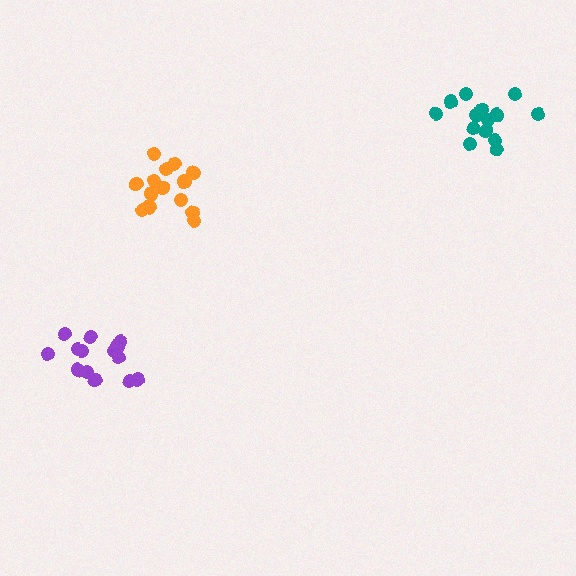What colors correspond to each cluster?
The clusters are colored: purple, teal, orange.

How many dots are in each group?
Group 1: 14 dots, Group 2: 14 dots, Group 3: 14 dots (42 total).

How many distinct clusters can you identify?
There are 3 distinct clusters.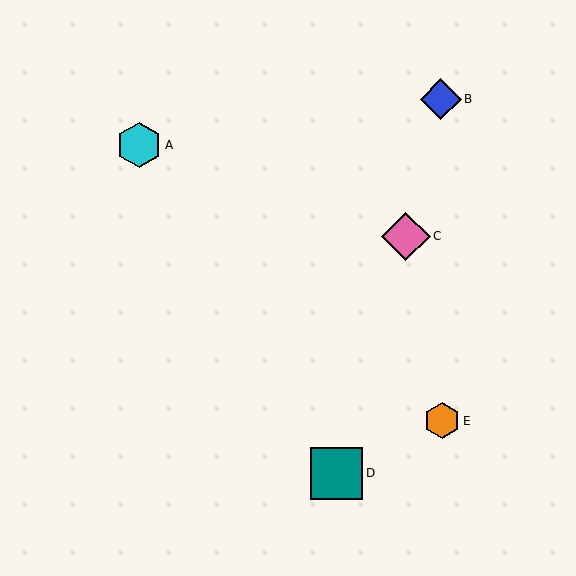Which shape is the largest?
The teal square (labeled D) is the largest.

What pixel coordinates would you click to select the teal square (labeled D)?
Click at (336, 473) to select the teal square D.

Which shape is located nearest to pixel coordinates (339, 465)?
The teal square (labeled D) at (336, 473) is nearest to that location.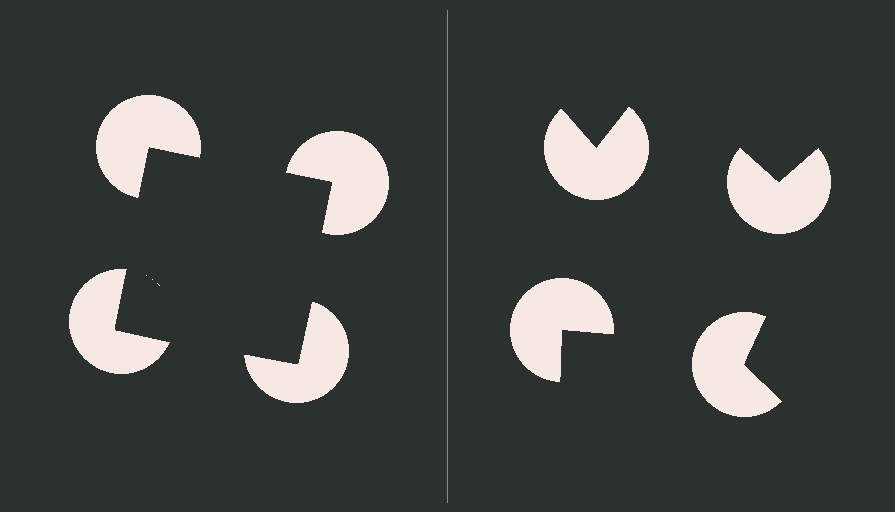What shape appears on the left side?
An illusory square.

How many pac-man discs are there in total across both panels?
8 — 4 on each side.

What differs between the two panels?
The pac-man discs are positioned identically on both sides; only the wedge orientations differ. On the left they align to a square; on the right they are misaligned.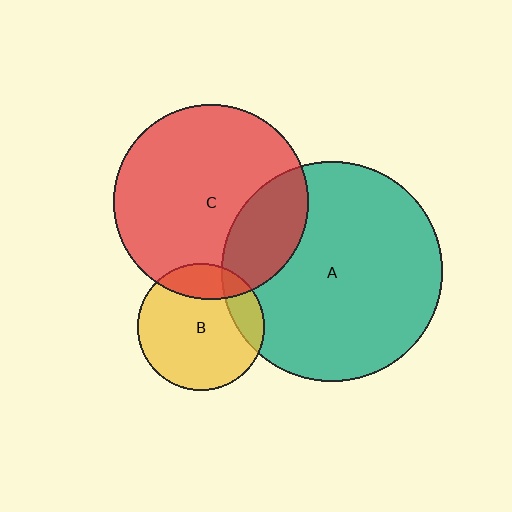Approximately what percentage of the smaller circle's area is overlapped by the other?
Approximately 15%.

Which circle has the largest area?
Circle A (teal).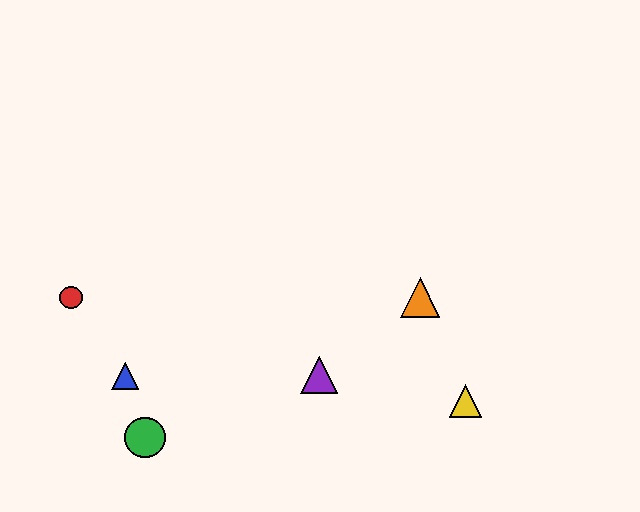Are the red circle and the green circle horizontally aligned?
No, the red circle is at y≈298 and the green circle is at y≈437.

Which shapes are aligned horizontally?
The red circle, the orange triangle are aligned horizontally.